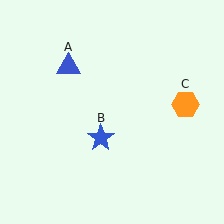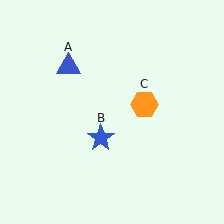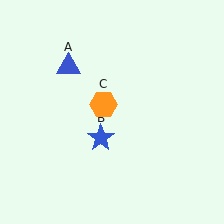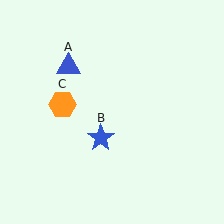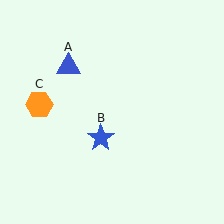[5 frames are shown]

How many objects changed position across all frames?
1 object changed position: orange hexagon (object C).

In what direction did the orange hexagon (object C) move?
The orange hexagon (object C) moved left.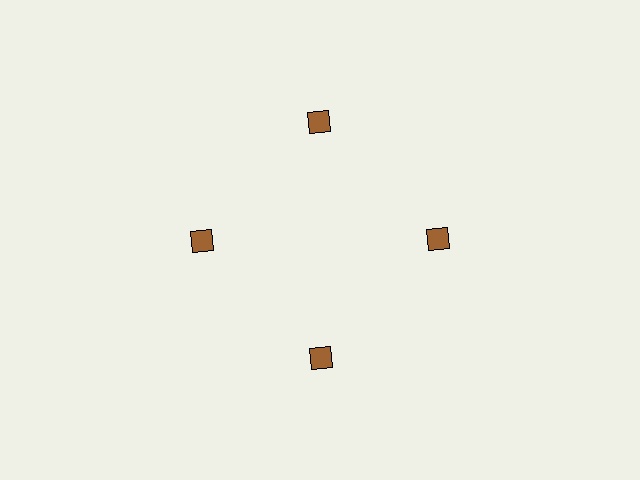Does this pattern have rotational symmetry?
Yes, this pattern has 4-fold rotational symmetry. It looks the same after rotating 90 degrees around the center.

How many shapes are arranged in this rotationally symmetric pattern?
There are 4 shapes, arranged in 4 groups of 1.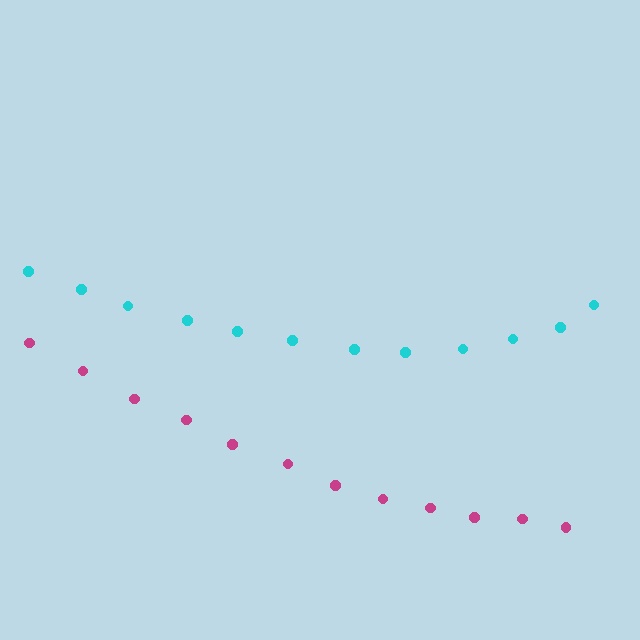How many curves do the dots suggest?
There are 2 distinct paths.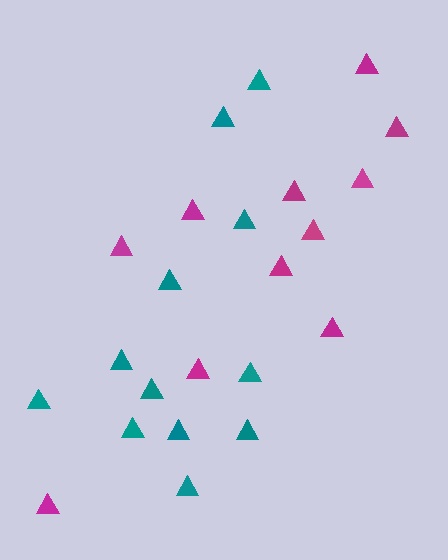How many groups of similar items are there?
There are 2 groups: one group of magenta triangles (11) and one group of teal triangles (12).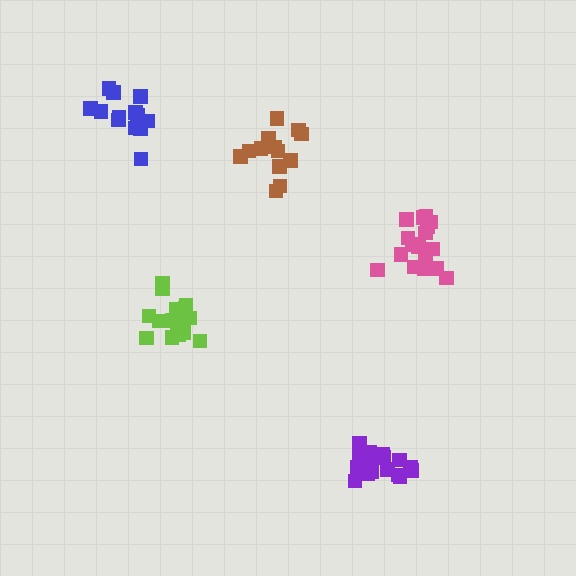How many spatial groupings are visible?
There are 5 spatial groupings.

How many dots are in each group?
Group 1: 18 dots, Group 2: 17 dots, Group 3: 14 dots, Group 4: 18 dots, Group 5: 13 dots (80 total).